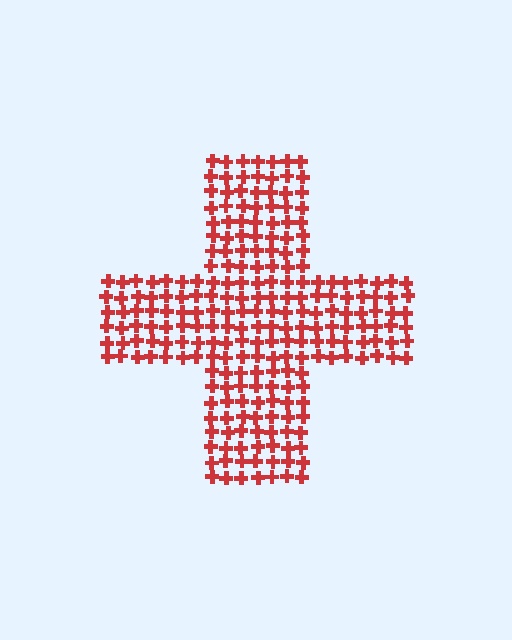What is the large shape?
The large shape is a cross.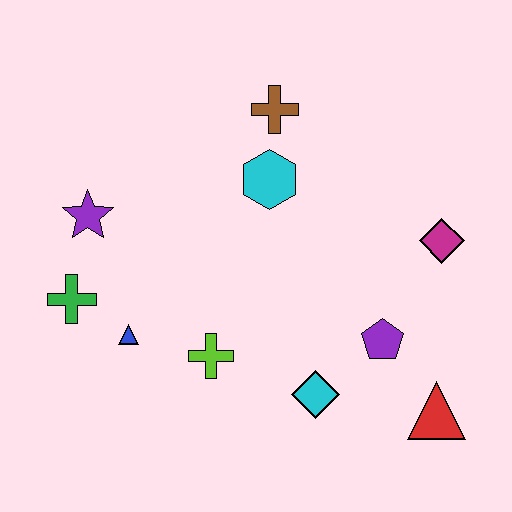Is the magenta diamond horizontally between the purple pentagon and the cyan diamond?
No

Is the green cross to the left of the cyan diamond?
Yes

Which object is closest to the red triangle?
The purple pentagon is closest to the red triangle.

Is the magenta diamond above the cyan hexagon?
No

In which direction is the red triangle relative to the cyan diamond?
The red triangle is to the right of the cyan diamond.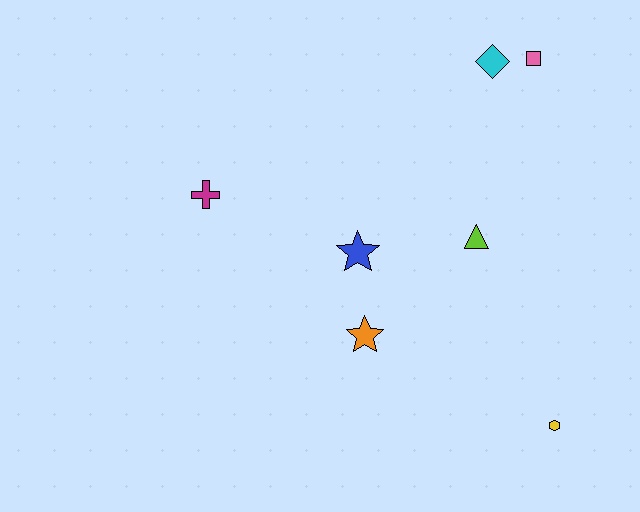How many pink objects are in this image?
There is 1 pink object.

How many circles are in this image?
There are no circles.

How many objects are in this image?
There are 7 objects.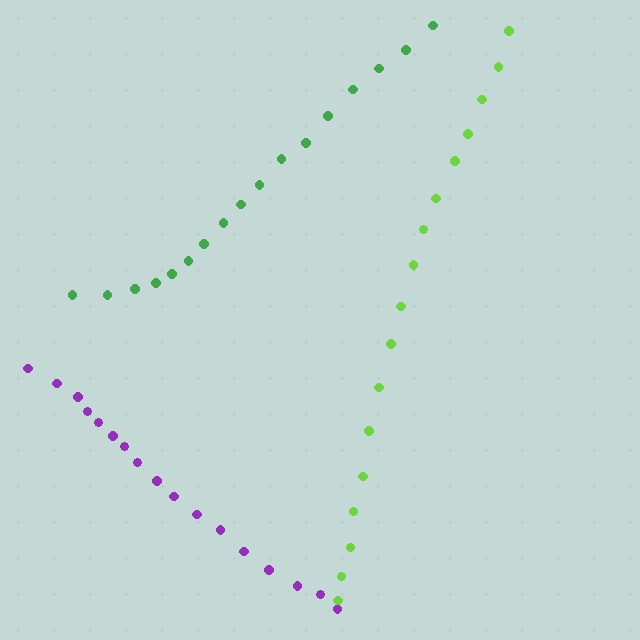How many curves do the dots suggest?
There are 3 distinct paths.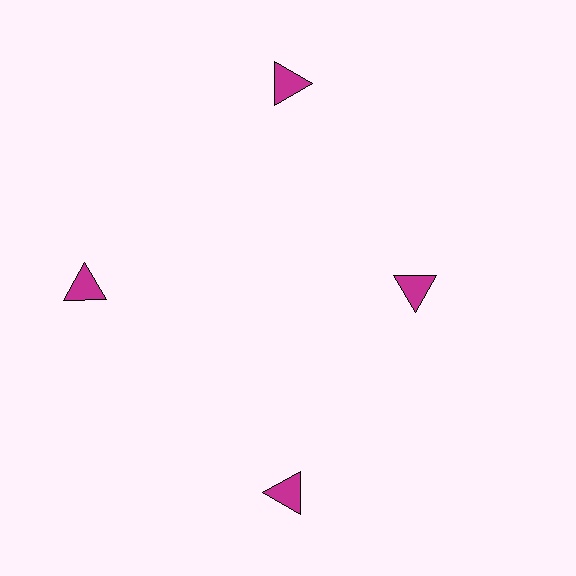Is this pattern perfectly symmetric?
No. The 4 magenta triangles are arranged in a ring, but one element near the 3 o'clock position is pulled inward toward the center, breaking the 4-fold rotational symmetry.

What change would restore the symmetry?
The symmetry would be restored by moving it outward, back onto the ring so that all 4 triangles sit at equal angles and equal distance from the center.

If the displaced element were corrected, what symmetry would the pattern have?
It would have 4-fold rotational symmetry — the pattern would map onto itself every 90 degrees.